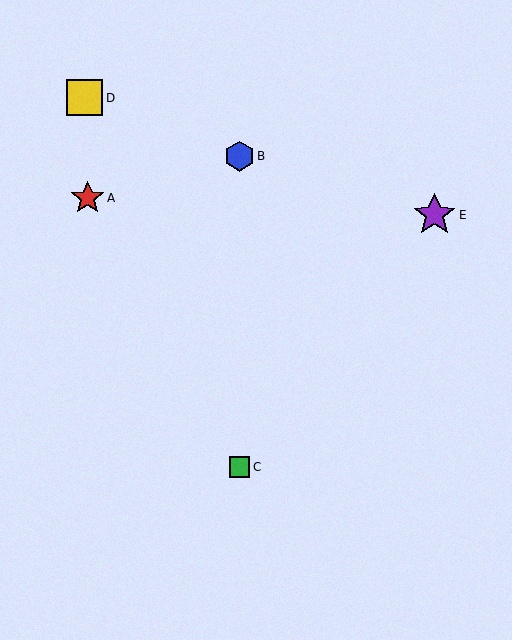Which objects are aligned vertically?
Objects B, C are aligned vertically.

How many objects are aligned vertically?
2 objects (B, C) are aligned vertically.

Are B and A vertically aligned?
No, B is at x≈239 and A is at x≈88.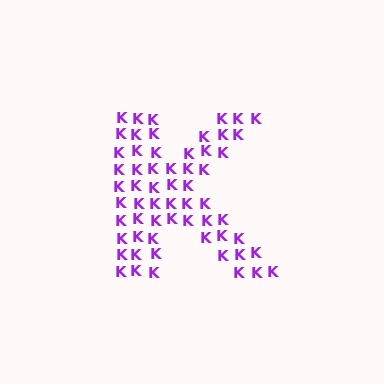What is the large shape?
The large shape is the letter K.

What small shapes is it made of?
It is made of small letter K's.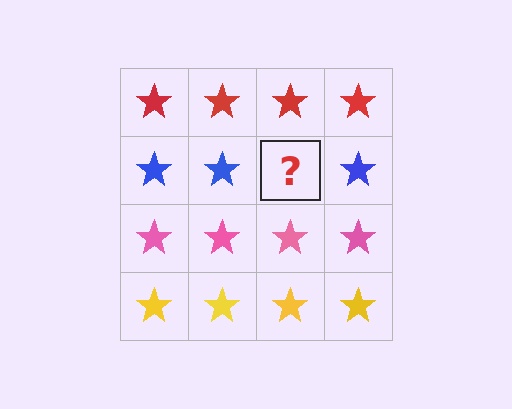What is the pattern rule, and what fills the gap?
The rule is that each row has a consistent color. The gap should be filled with a blue star.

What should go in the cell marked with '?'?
The missing cell should contain a blue star.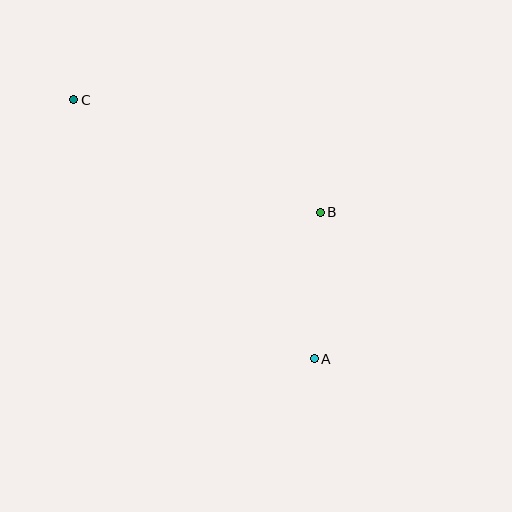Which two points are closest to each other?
Points A and B are closest to each other.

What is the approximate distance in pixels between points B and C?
The distance between B and C is approximately 271 pixels.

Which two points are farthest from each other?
Points A and C are farthest from each other.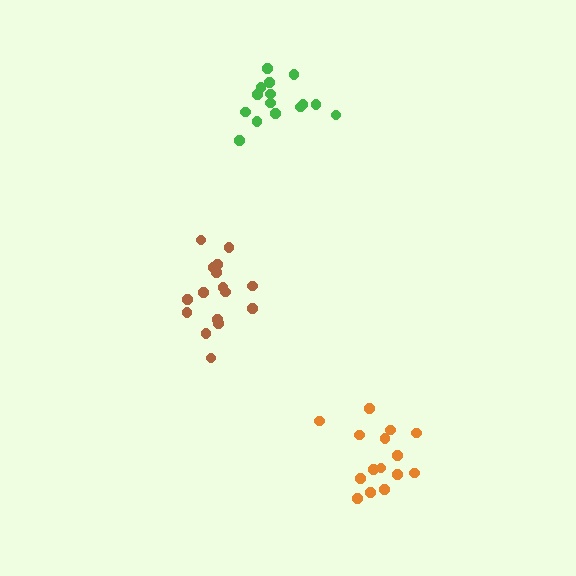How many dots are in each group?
Group 1: 15 dots, Group 2: 15 dots, Group 3: 16 dots (46 total).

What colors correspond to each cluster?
The clusters are colored: orange, green, brown.